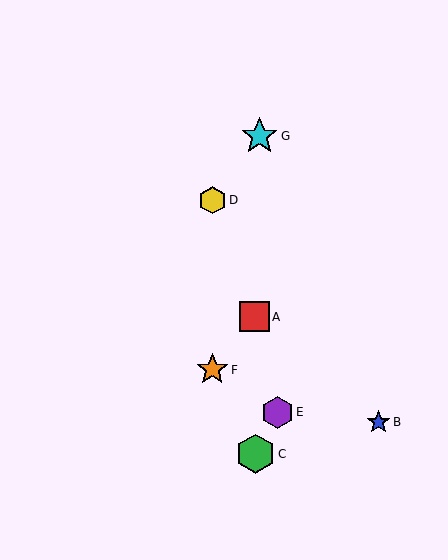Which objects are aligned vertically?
Objects D, F are aligned vertically.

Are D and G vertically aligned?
No, D is at x≈212 and G is at x≈259.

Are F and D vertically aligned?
Yes, both are at x≈212.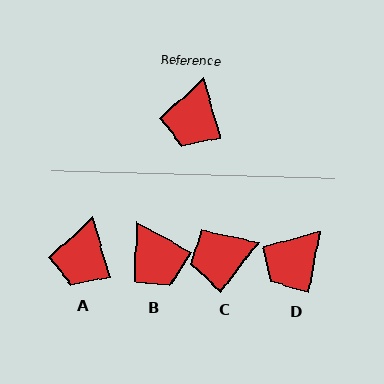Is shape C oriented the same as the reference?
No, it is off by about 55 degrees.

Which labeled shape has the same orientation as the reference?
A.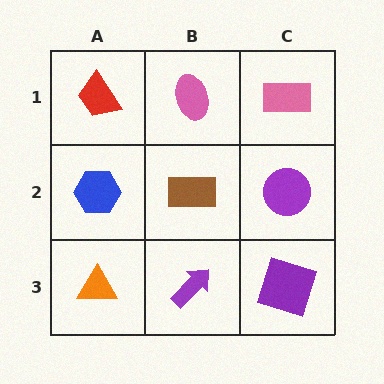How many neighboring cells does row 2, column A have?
3.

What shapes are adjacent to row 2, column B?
A pink ellipse (row 1, column B), a purple arrow (row 3, column B), a blue hexagon (row 2, column A), a purple circle (row 2, column C).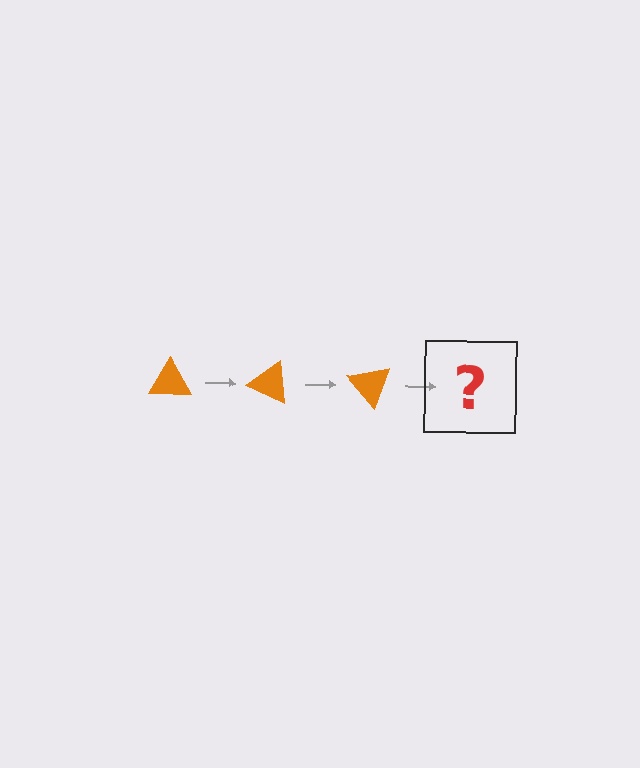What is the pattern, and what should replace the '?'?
The pattern is that the triangle rotates 25 degrees each step. The '?' should be an orange triangle rotated 75 degrees.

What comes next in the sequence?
The next element should be an orange triangle rotated 75 degrees.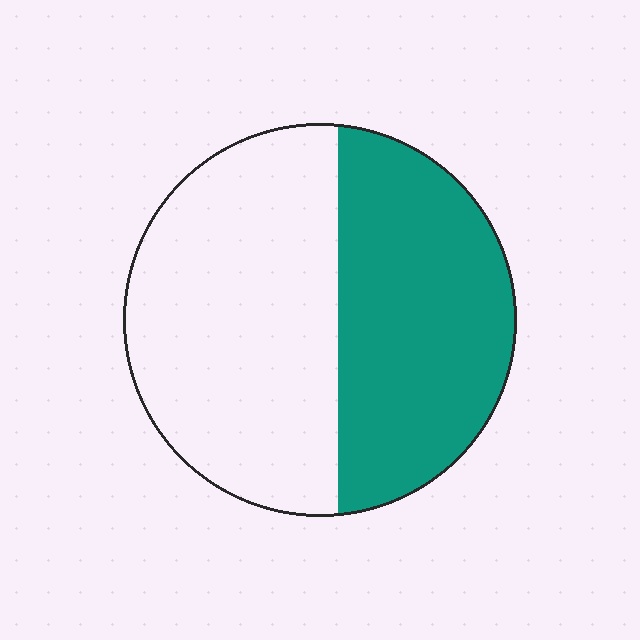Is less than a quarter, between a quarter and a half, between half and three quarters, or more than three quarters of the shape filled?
Between a quarter and a half.